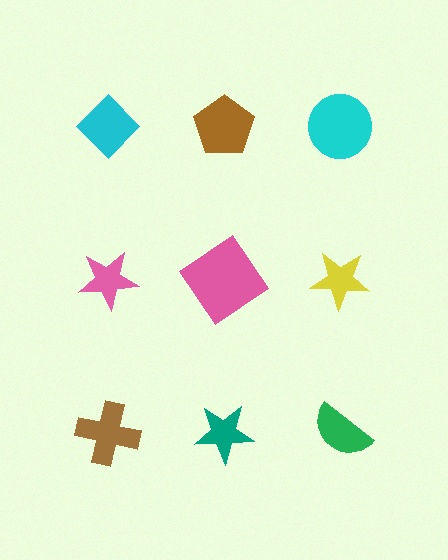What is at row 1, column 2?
A brown pentagon.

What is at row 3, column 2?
A teal star.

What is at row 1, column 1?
A cyan diamond.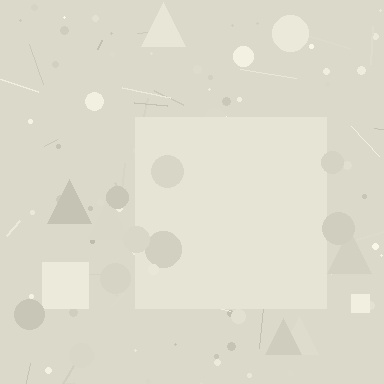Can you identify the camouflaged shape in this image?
The camouflaged shape is a square.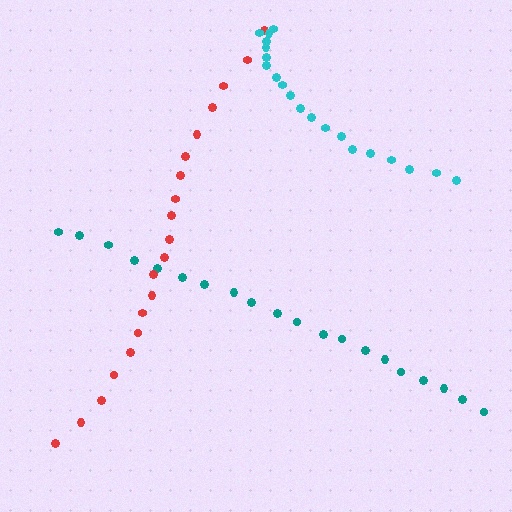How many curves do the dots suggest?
There are 3 distinct paths.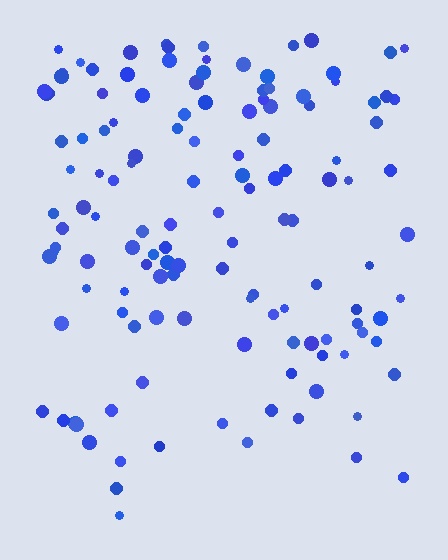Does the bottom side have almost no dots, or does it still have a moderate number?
Still a moderate number, just noticeably fewer than the top.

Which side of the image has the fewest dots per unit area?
The bottom.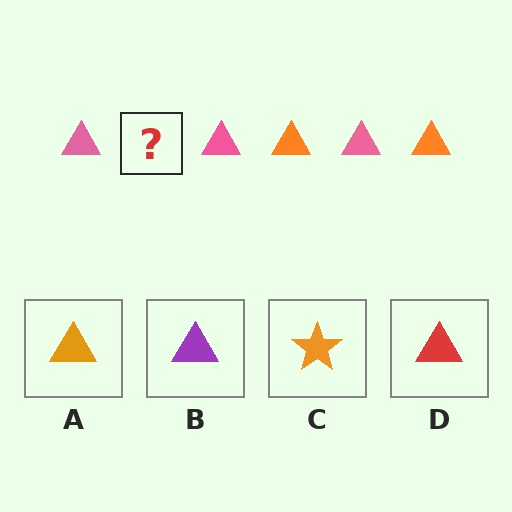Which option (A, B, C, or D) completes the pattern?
A.